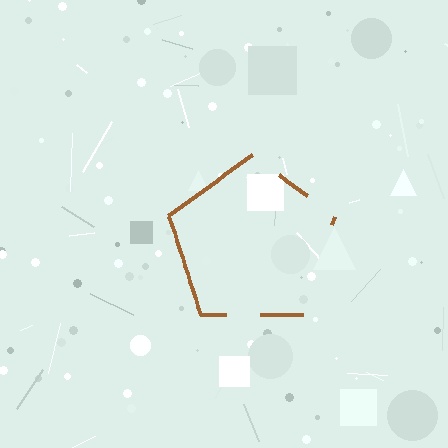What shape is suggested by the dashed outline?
The dashed outline suggests a pentagon.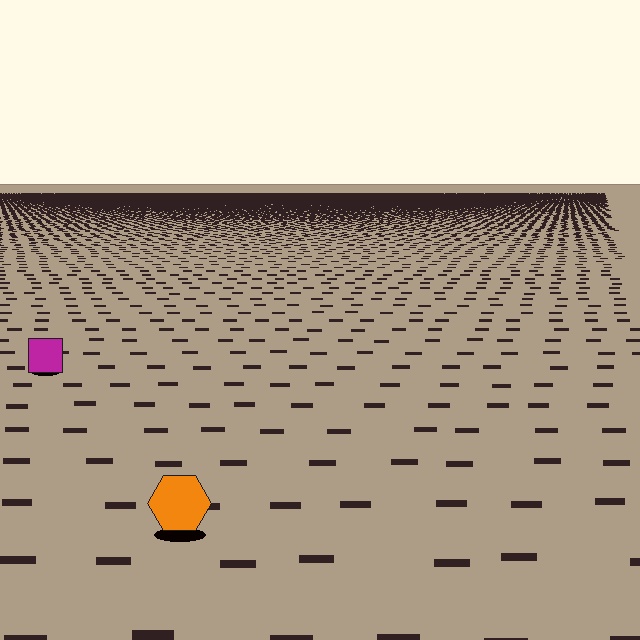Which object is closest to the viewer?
The orange hexagon is closest. The texture marks near it are larger and more spread out.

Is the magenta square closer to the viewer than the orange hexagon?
No. The orange hexagon is closer — you can tell from the texture gradient: the ground texture is coarser near it.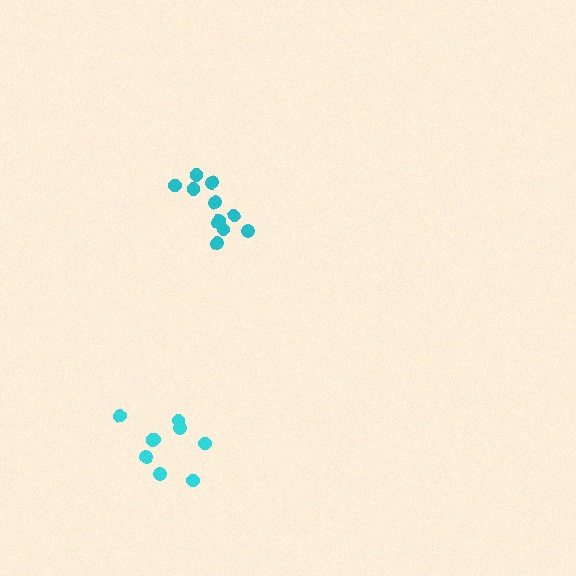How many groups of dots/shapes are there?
There are 2 groups.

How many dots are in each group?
Group 1: 11 dots, Group 2: 9 dots (20 total).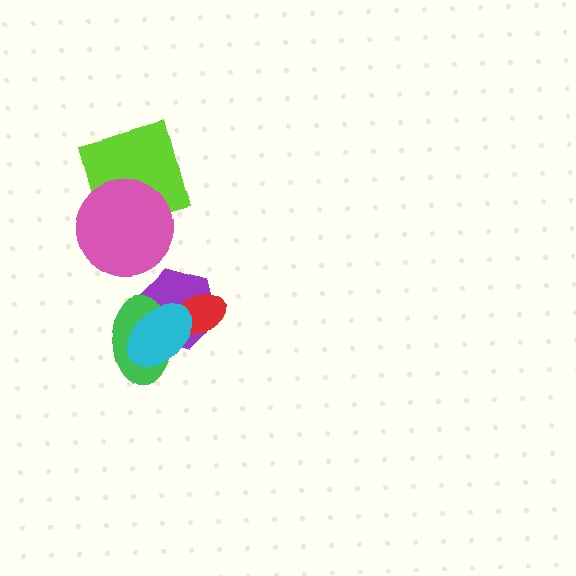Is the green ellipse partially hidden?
Yes, it is partially covered by another shape.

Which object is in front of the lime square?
The pink circle is in front of the lime square.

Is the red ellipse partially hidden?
Yes, it is partially covered by another shape.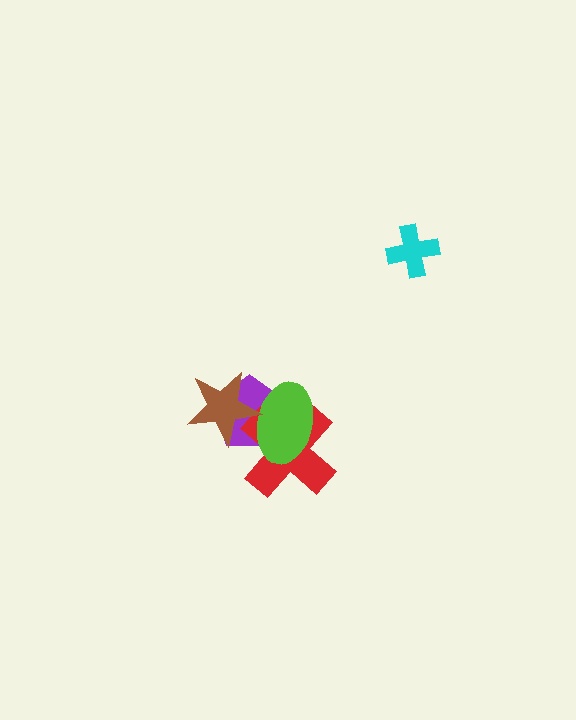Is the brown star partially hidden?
No, no other shape covers it.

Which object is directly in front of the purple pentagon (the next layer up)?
The red cross is directly in front of the purple pentagon.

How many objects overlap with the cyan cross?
0 objects overlap with the cyan cross.